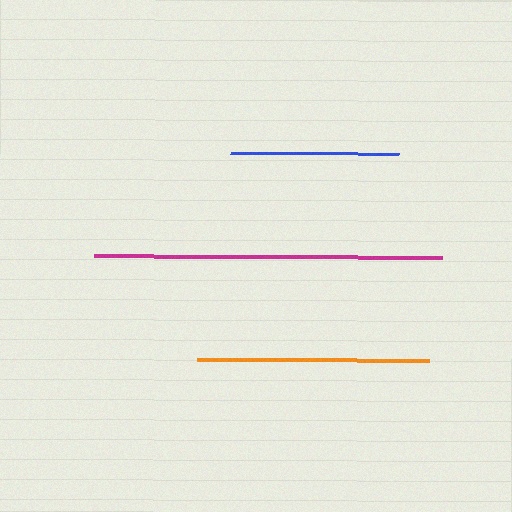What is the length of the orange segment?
The orange segment is approximately 232 pixels long.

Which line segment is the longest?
The magenta line is the longest at approximately 348 pixels.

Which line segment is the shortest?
The blue line is the shortest at approximately 168 pixels.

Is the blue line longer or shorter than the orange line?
The orange line is longer than the blue line.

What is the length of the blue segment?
The blue segment is approximately 168 pixels long.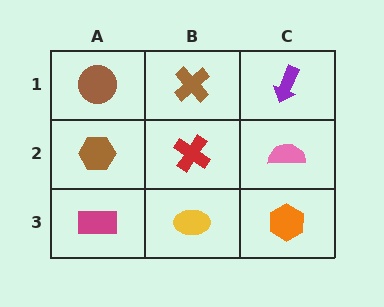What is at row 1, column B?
A brown cross.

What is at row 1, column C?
A purple arrow.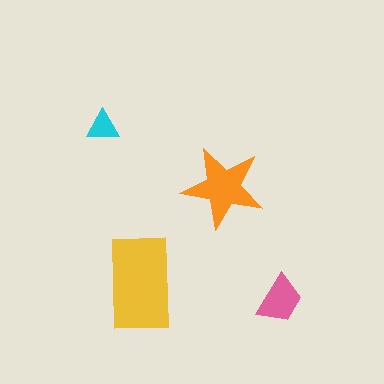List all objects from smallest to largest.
The cyan triangle, the pink trapezoid, the orange star, the yellow rectangle.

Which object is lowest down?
The pink trapezoid is bottommost.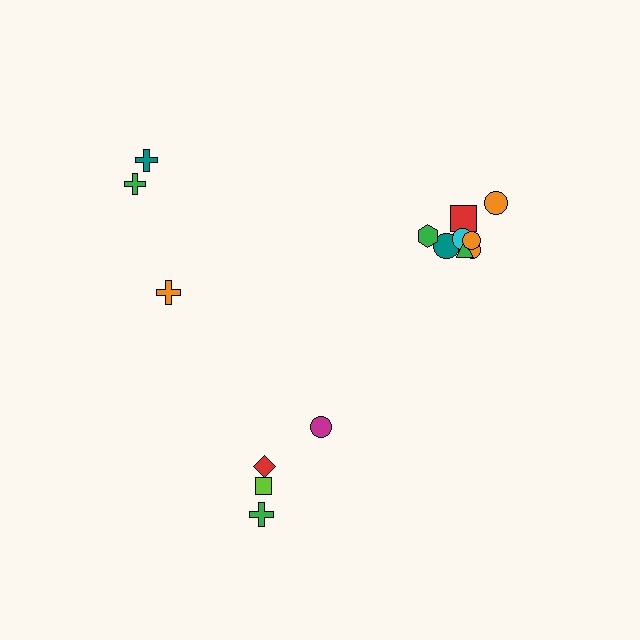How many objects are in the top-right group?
There are 8 objects.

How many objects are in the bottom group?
There are 4 objects.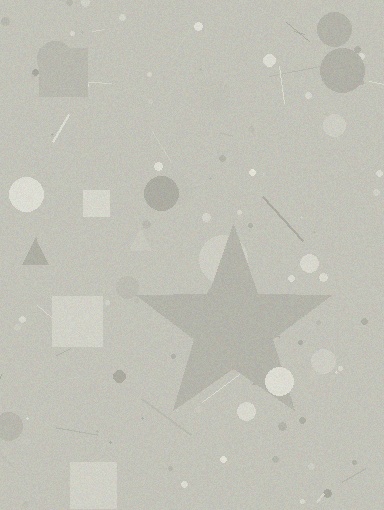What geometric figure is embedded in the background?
A star is embedded in the background.